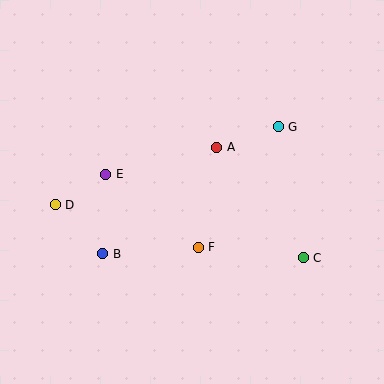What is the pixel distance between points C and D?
The distance between C and D is 254 pixels.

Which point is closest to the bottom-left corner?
Point B is closest to the bottom-left corner.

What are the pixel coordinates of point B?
Point B is at (103, 254).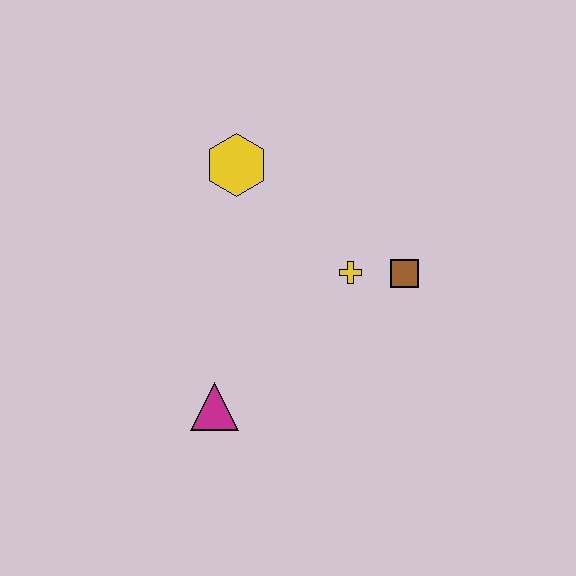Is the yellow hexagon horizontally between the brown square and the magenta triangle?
Yes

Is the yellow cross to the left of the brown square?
Yes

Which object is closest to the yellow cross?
The brown square is closest to the yellow cross.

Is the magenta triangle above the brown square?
No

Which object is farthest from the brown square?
The magenta triangle is farthest from the brown square.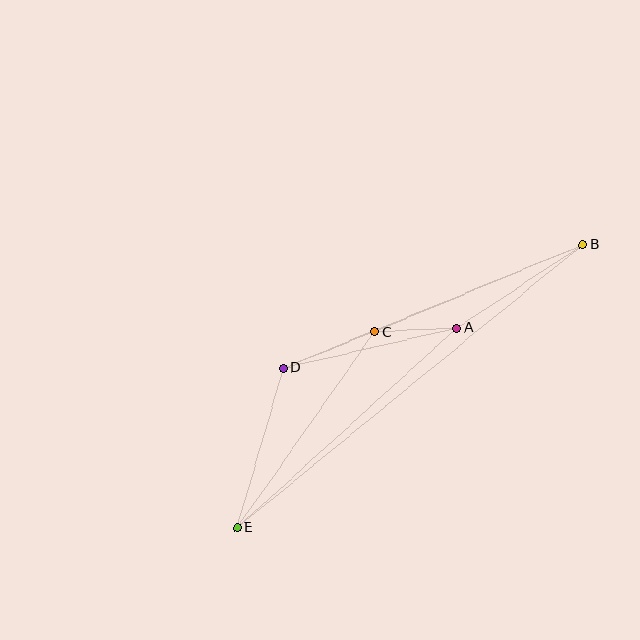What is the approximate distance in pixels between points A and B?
The distance between A and B is approximately 151 pixels.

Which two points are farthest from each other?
Points B and E are farthest from each other.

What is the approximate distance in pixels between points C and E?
The distance between C and E is approximately 240 pixels.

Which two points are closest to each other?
Points A and C are closest to each other.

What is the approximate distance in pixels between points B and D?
The distance between B and D is approximately 324 pixels.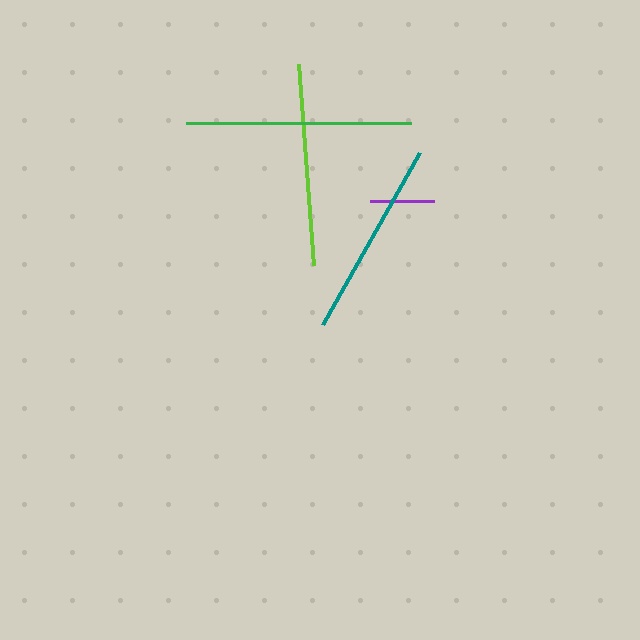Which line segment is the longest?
The green line is the longest at approximately 225 pixels.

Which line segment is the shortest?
The purple line is the shortest at approximately 65 pixels.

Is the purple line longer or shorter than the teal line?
The teal line is longer than the purple line.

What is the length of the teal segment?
The teal segment is approximately 198 pixels long.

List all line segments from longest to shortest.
From longest to shortest: green, lime, teal, purple.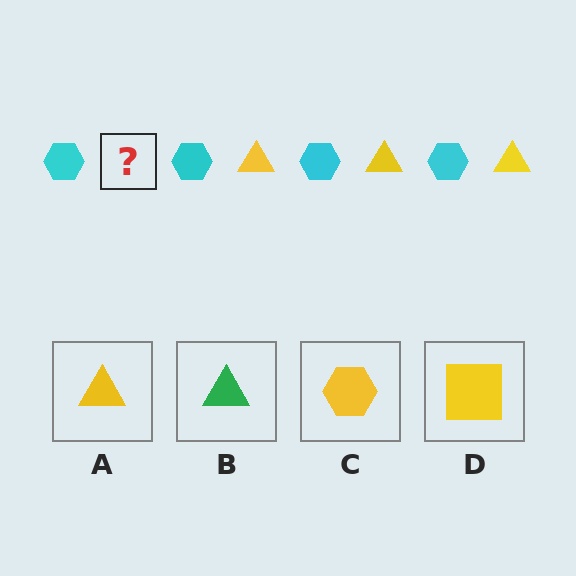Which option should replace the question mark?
Option A.